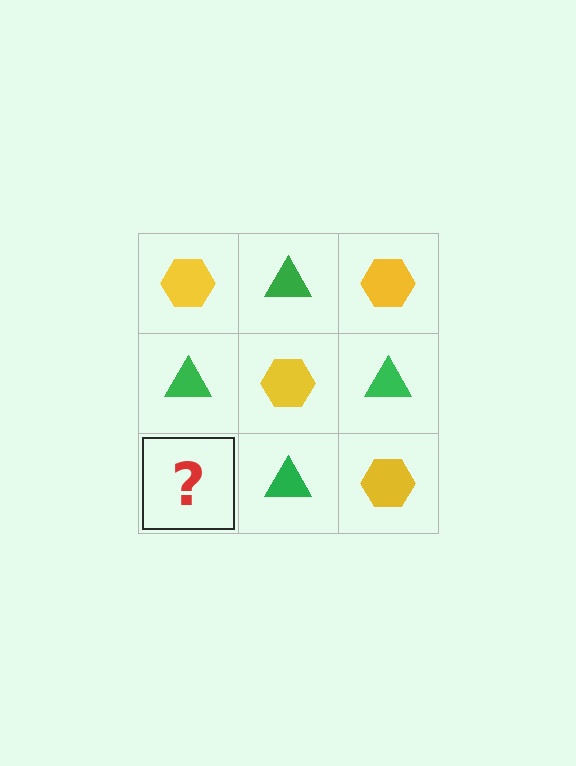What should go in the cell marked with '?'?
The missing cell should contain a yellow hexagon.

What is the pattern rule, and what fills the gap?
The rule is that it alternates yellow hexagon and green triangle in a checkerboard pattern. The gap should be filled with a yellow hexagon.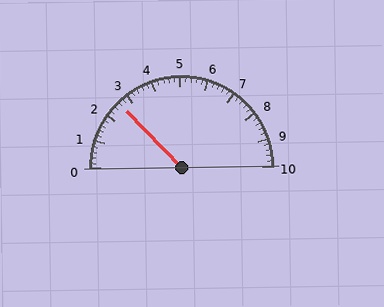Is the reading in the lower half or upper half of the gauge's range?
The reading is in the lower half of the range (0 to 10).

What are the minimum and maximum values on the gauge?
The gauge ranges from 0 to 10.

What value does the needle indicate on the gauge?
The needle indicates approximately 2.6.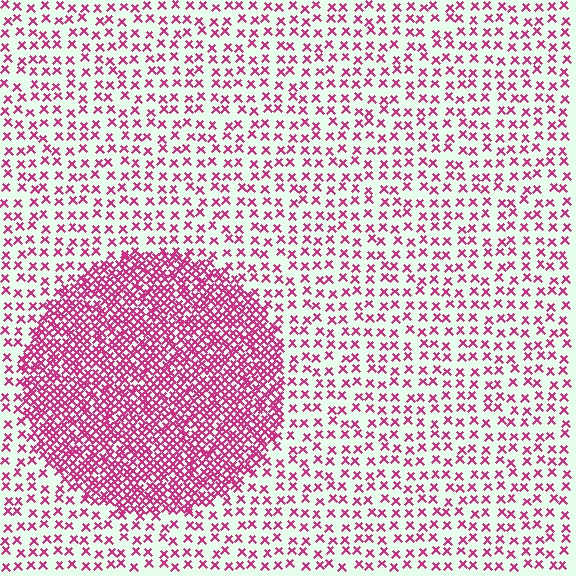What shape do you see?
I see a circle.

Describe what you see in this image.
The image contains small magenta elements arranged at two different densities. A circle-shaped region is visible where the elements are more densely packed than the surrounding area.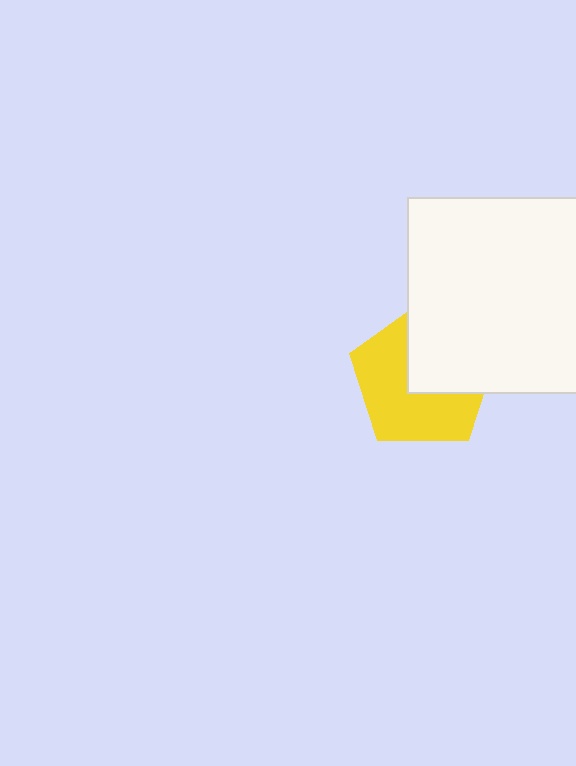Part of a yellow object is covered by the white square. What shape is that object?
It is a pentagon.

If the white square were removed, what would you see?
You would see the complete yellow pentagon.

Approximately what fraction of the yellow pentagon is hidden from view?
Roughly 42% of the yellow pentagon is hidden behind the white square.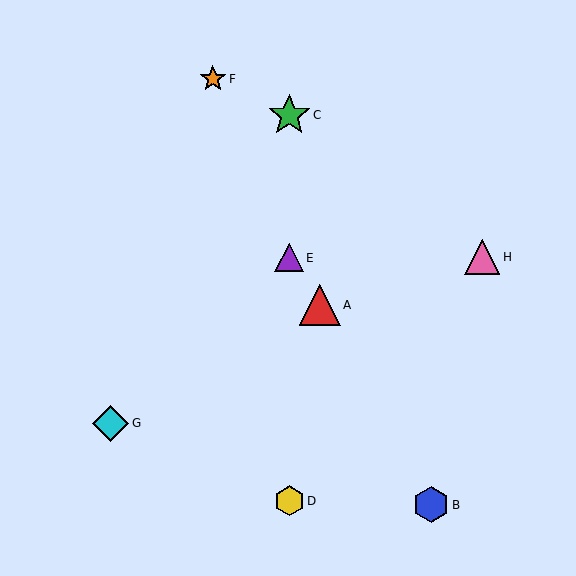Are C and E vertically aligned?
Yes, both are at x≈289.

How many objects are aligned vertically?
3 objects (C, D, E) are aligned vertically.